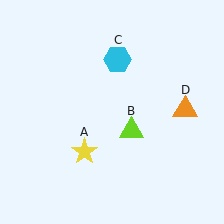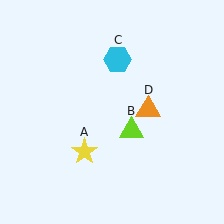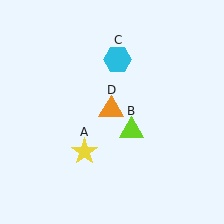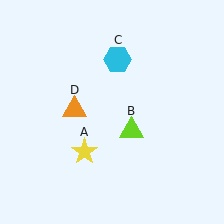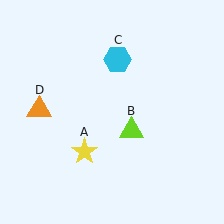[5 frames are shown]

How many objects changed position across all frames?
1 object changed position: orange triangle (object D).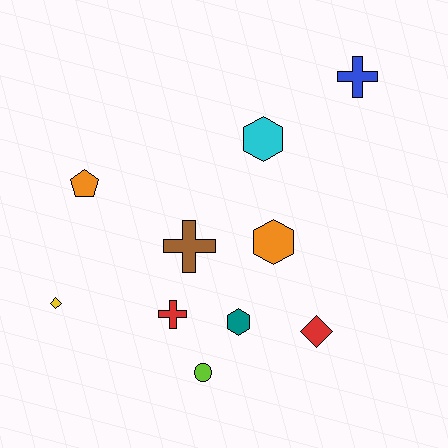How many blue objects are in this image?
There is 1 blue object.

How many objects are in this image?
There are 10 objects.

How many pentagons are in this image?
There is 1 pentagon.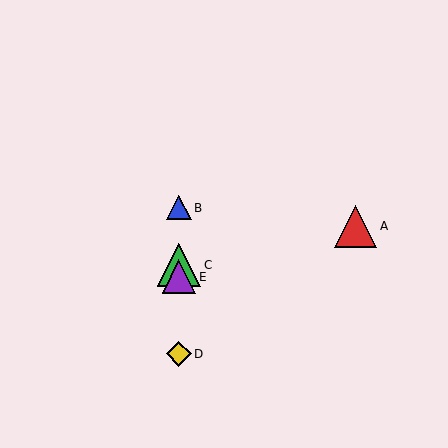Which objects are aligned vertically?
Objects B, C, D, E are aligned vertically.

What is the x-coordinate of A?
Object A is at x≈355.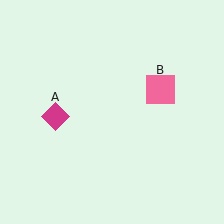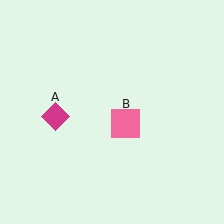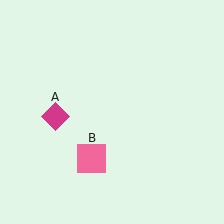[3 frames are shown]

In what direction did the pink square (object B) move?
The pink square (object B) moved down and to the left.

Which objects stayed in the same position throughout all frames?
Magenta diamond (object A) remained stationary.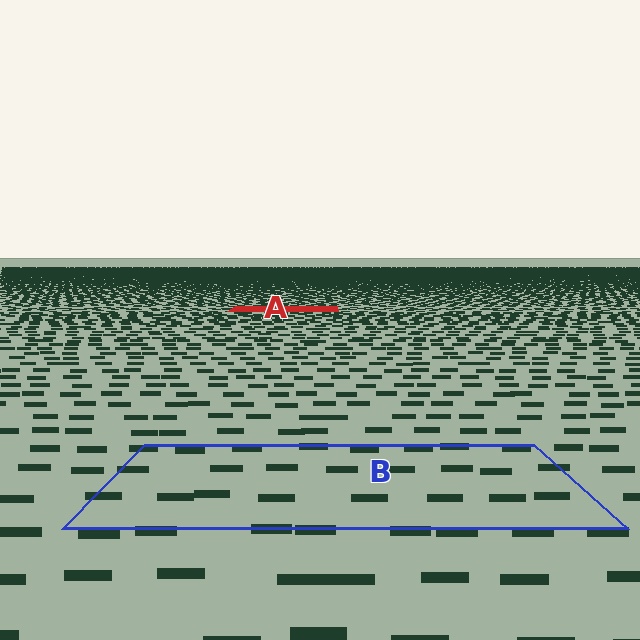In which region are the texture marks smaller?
The texture marks are smaller in region A, because it is farther away.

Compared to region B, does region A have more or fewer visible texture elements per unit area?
Region A has more texture elements per unit area — they are packed more densely because it is farther away.